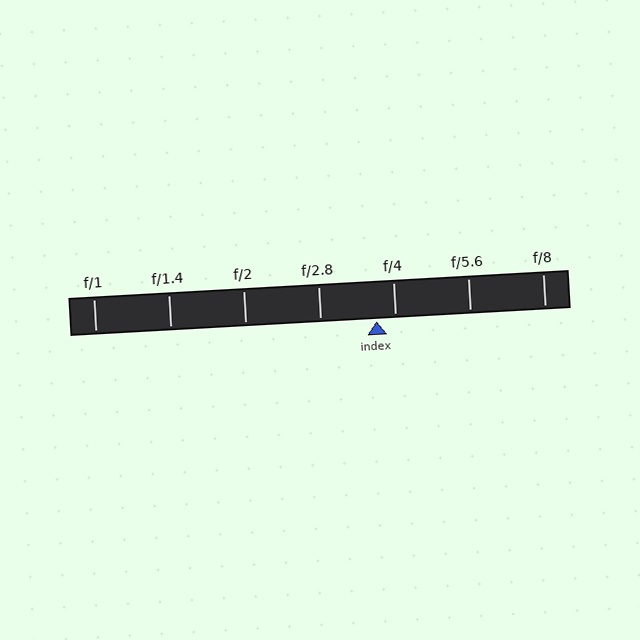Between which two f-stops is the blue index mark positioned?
The index mark is between f/2.8 and f/4.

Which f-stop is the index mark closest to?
The index mark is closest to f/4.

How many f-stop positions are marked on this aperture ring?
There are 7 f-stop positions marked.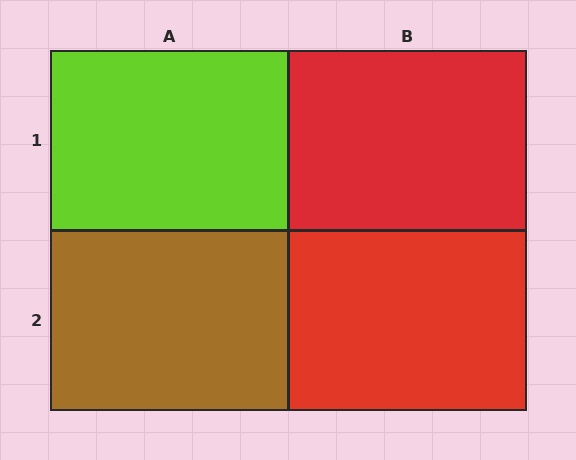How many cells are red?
2 cells are red.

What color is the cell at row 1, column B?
Red.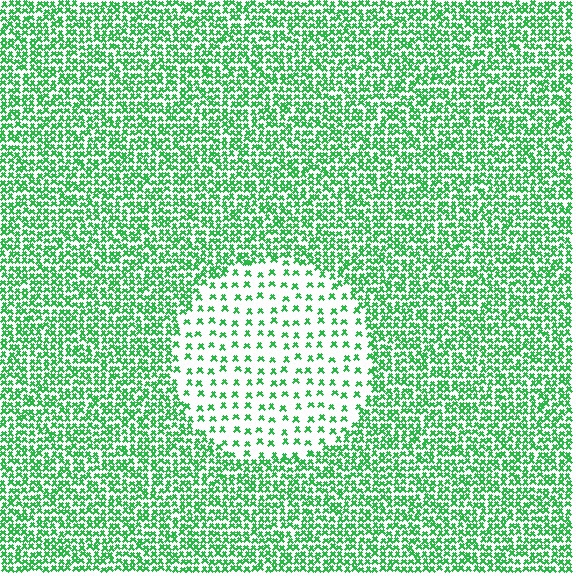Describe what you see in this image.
The image contains small green elements arranged at two different densities. A circle-shaped region is visible where the elements are less densely packed than the surrounding area.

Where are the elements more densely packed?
The elements are more densely packed outside the circle boundary.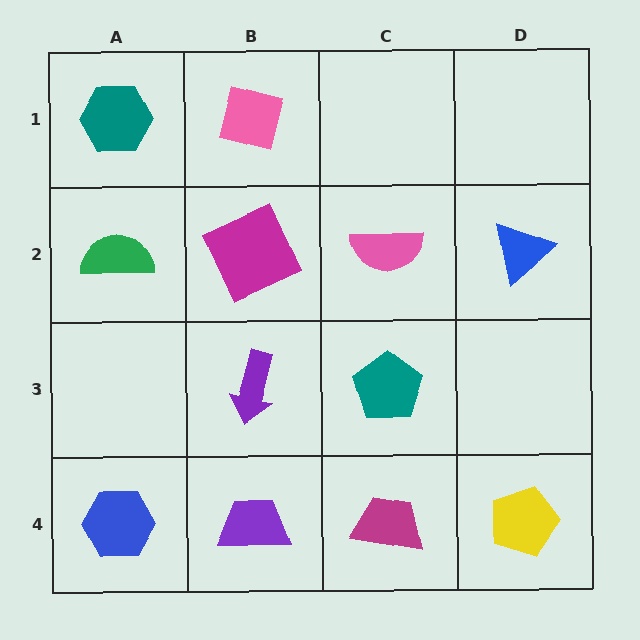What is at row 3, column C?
A teal pentagon.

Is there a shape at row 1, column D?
No, that cell is empty.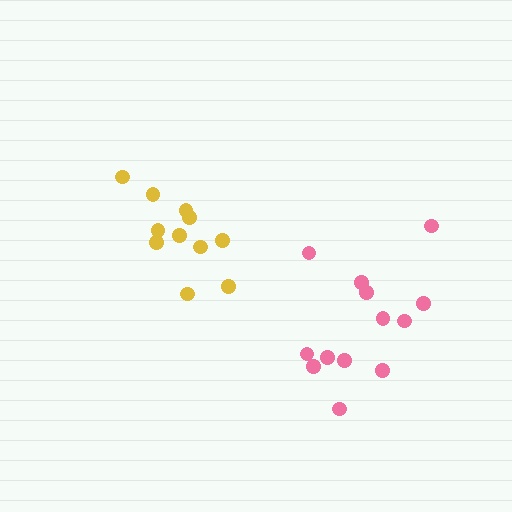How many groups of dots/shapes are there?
There are 2 groups.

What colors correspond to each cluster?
The clusters are colored: yellow, pink.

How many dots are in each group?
Group 1: 11 dots, Group 2: 13 dots (24 total).